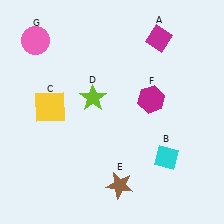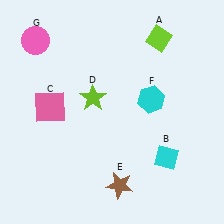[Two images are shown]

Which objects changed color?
A changed from magenta to lime. C changed from yellow to pink. F changed from magenta to cyan.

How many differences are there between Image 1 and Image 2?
There are 3 differences between the two images.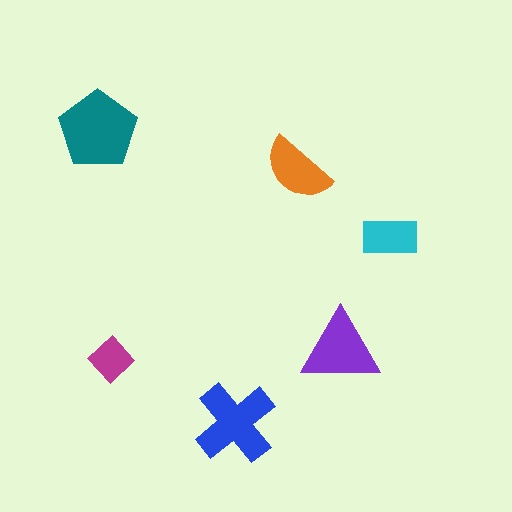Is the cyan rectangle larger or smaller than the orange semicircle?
Smaller.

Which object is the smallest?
The magenta diamond.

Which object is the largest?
The teal pentagon.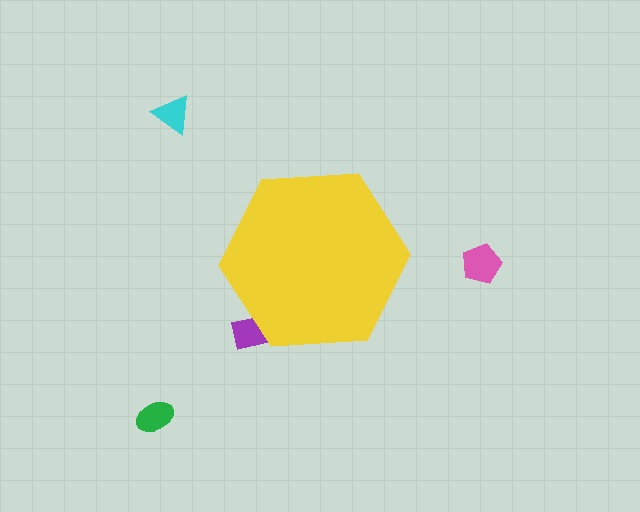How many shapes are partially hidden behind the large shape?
1 shape is partially hidden.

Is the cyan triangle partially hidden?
No, the cyan triangle is fully visible.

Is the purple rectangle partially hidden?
Yes, the purple rectangle is partially hidden behind the yellow hexagon.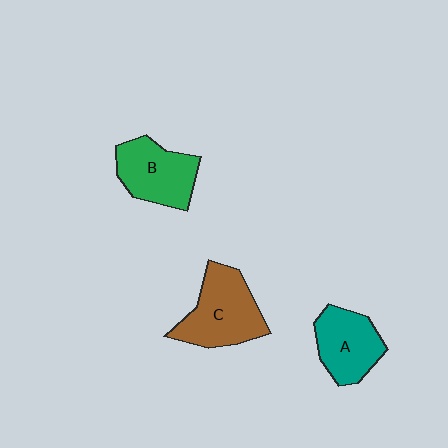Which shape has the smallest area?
Shape A (teal).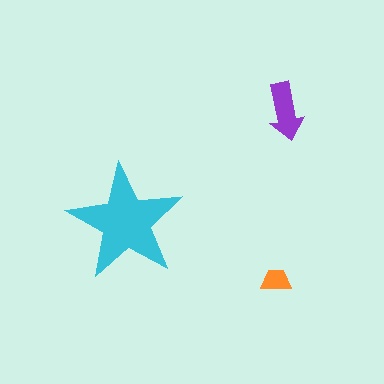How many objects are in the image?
There are 3 objects in the image.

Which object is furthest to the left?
The cyan star is leftmost.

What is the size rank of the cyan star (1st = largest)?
1st.